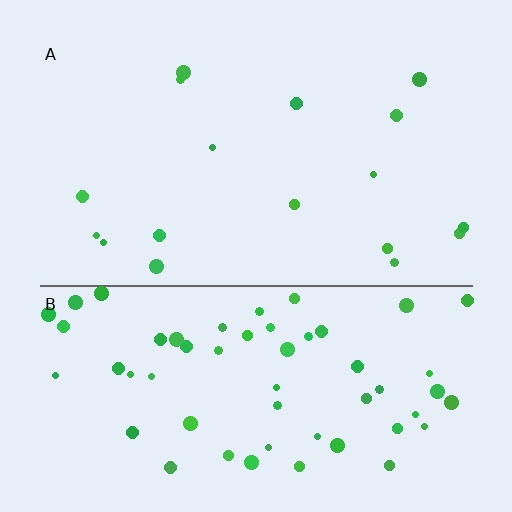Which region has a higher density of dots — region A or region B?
B (the bottom).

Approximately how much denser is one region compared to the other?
Approximately 3.3× — region B over region A.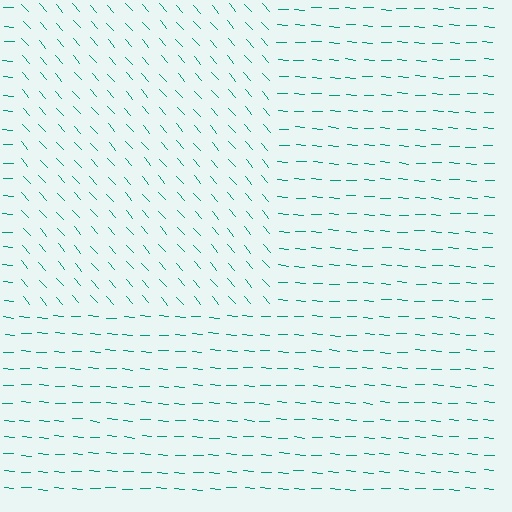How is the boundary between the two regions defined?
The boundary is defined purely by a change in line orientation (approximately 45 degrees difference). All lines are the same color and thickness.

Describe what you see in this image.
The image is filled with small teal line segments. A rectangle region in the image has lines oriented differently from the surrounding lines, creating a visible texture boundary.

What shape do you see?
I see a rectangle.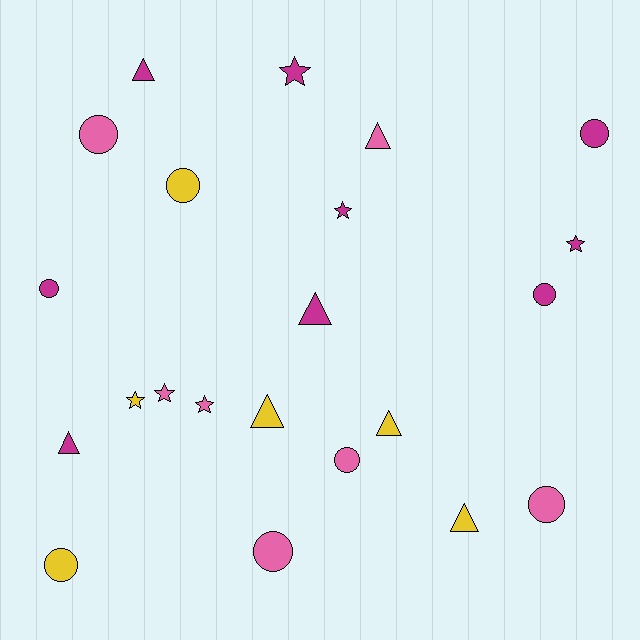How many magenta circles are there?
There are 3 magenta circles.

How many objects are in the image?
There are 22 objects.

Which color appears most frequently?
Magenta, with 9 objects.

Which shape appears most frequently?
Circle, with 9 objects.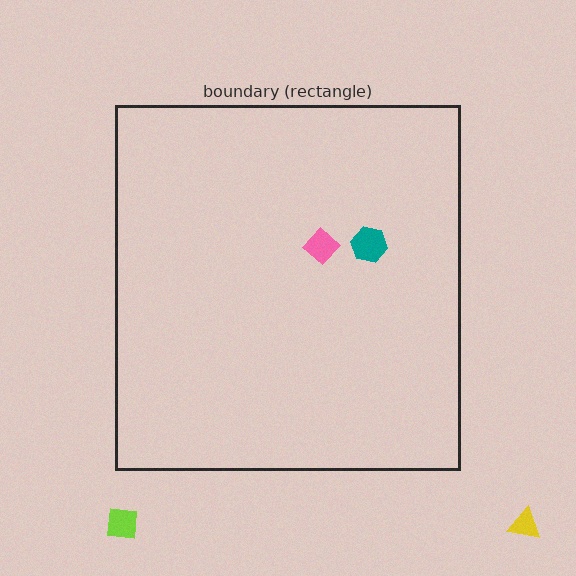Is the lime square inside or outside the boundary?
Outside.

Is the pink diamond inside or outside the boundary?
Inside.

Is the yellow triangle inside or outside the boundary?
Outside.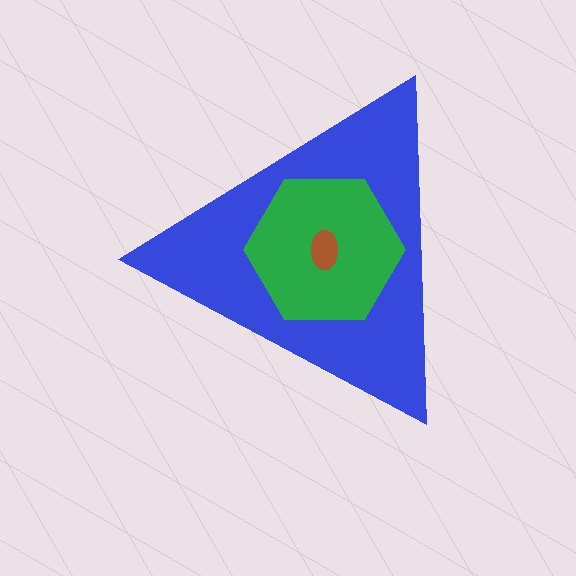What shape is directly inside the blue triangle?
The green hexagon.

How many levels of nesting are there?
3.